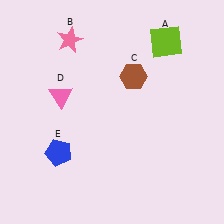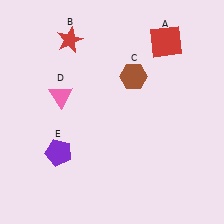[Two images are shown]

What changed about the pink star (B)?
In Image 1, B is pink. In Image 2, it changed to red.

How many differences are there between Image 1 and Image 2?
There are 3 differences between the two images.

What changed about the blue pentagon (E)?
In Image 1, E is blue. In Image 2, it changed to purple.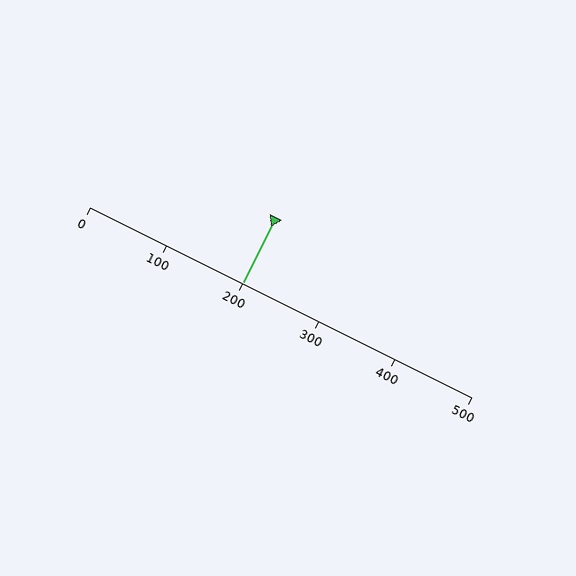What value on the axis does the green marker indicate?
The marker indicates approximately 200.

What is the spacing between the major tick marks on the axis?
The major ticks are spaced 100 apart.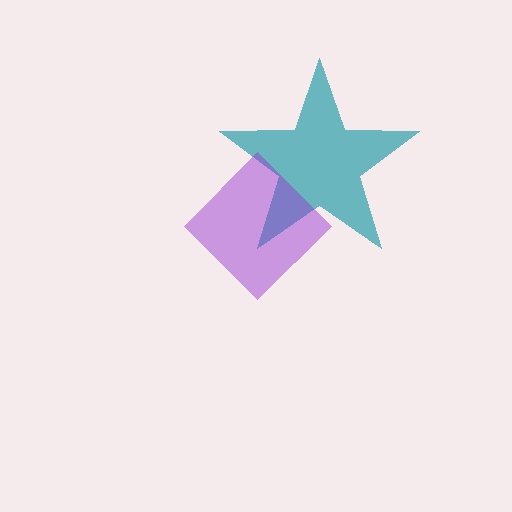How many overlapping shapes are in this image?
There are 2 overlapping shapes in the image.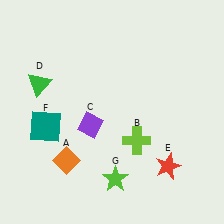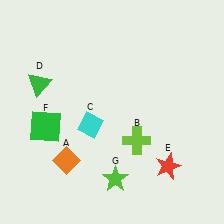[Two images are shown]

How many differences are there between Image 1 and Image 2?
There are 2 differences between the two images.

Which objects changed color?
C changed from purple to cyan. F changed from teal to green.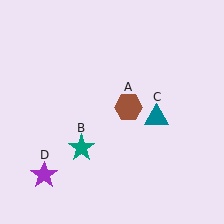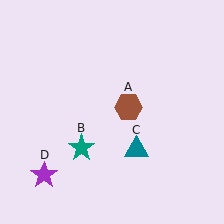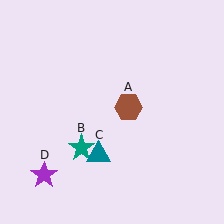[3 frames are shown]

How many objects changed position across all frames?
1 object changed position: teal triangle (object C).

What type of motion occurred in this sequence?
The teal triangle (object C) rotated clockwise around the center of the scene.